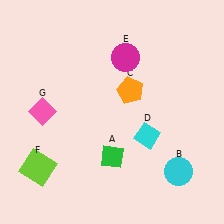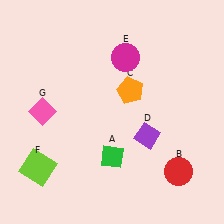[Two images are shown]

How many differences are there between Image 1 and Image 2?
There are 2 differences between the two images.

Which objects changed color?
B changed from cyan to red. D changed from cyan to purple.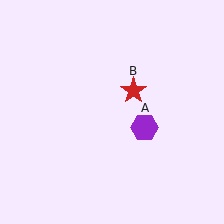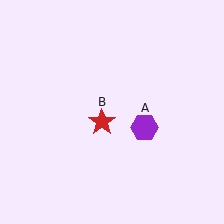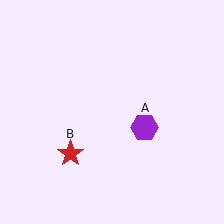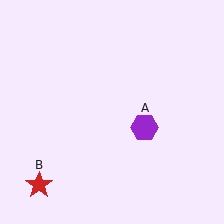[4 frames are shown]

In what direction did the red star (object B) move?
The red star (object B) moved down and to the left.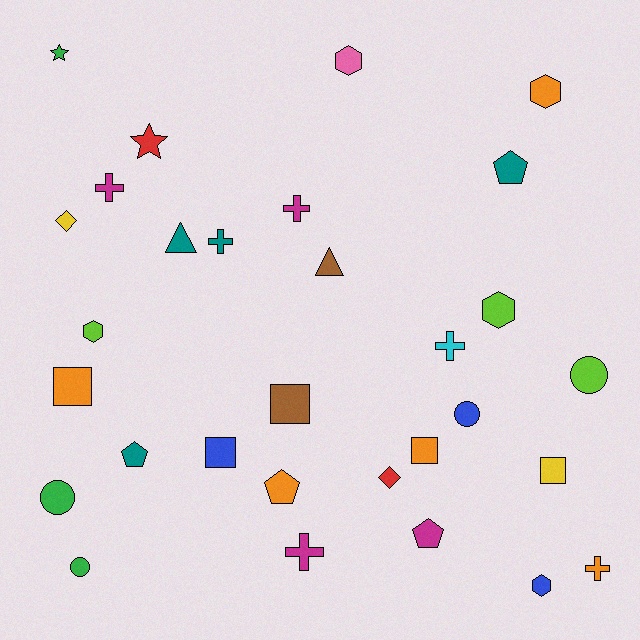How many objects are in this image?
There are 30 objects.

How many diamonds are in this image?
There are 2 diamonds.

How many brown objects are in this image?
There are 2 brown objects.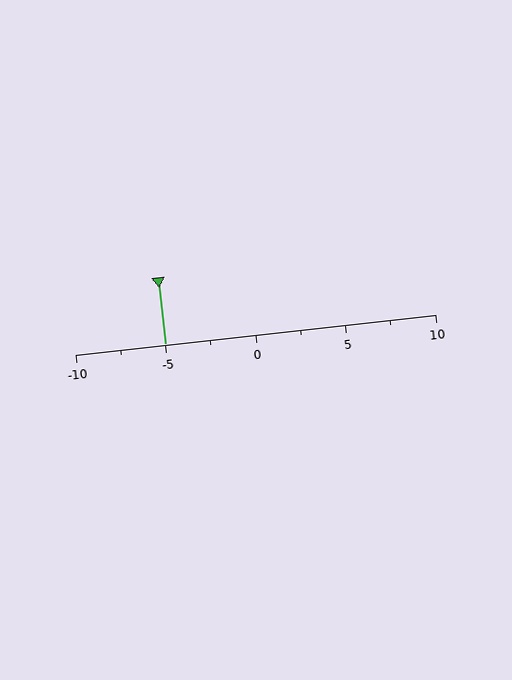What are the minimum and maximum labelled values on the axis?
The axis runs from -10 to 10.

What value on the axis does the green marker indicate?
The marker indicates approximately -5.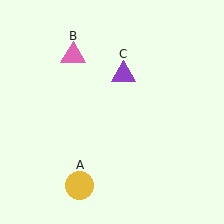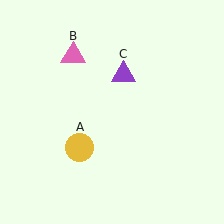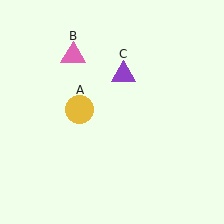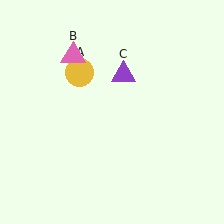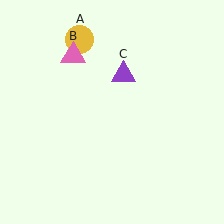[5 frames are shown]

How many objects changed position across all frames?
1 object changed position: yellow circle (object A).